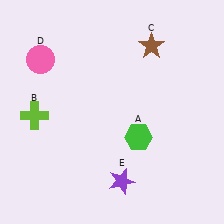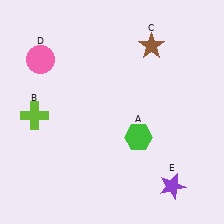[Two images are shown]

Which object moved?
The purple star (E) moved right.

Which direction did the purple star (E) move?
The purple star (E) moved right.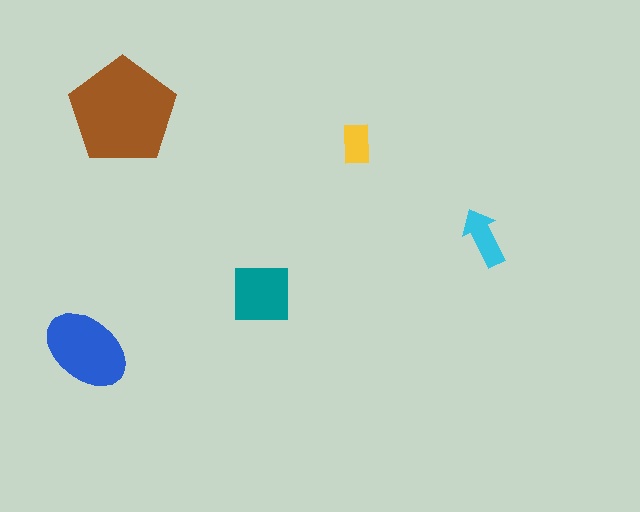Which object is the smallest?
The yellow rectangle.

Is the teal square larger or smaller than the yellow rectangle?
Larger.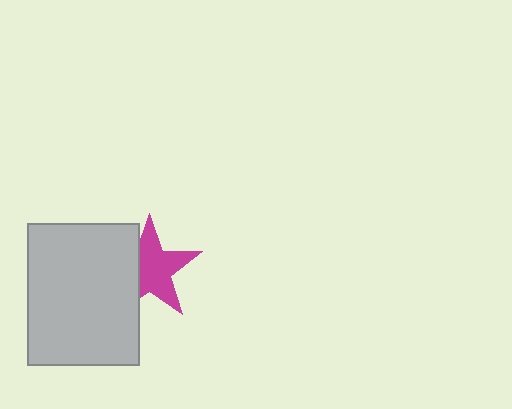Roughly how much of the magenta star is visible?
Most of it is visible (roughly 68%).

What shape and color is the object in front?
The object in front is a light gray rectangle.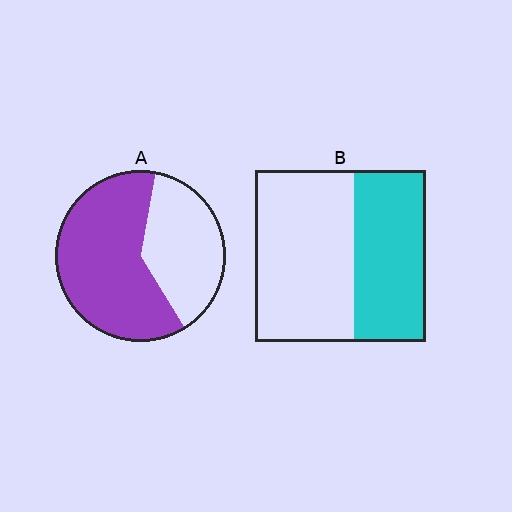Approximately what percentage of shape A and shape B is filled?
A is approximately 60% and B is approximately 40%.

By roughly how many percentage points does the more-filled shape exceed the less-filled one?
By roughly 20 percentage points (A over B).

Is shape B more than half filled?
No.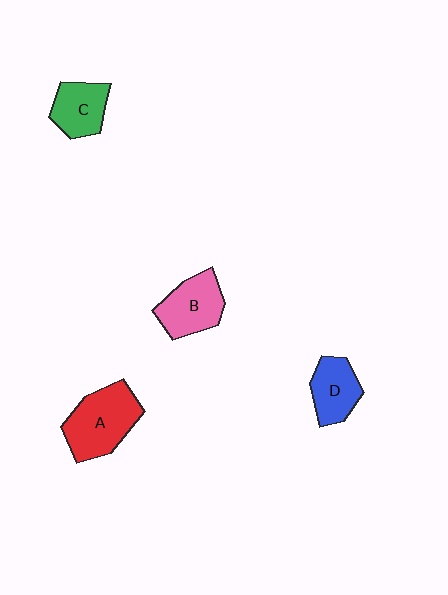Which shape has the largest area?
Shape A (red).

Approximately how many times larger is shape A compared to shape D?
Approximately 1.5 times.